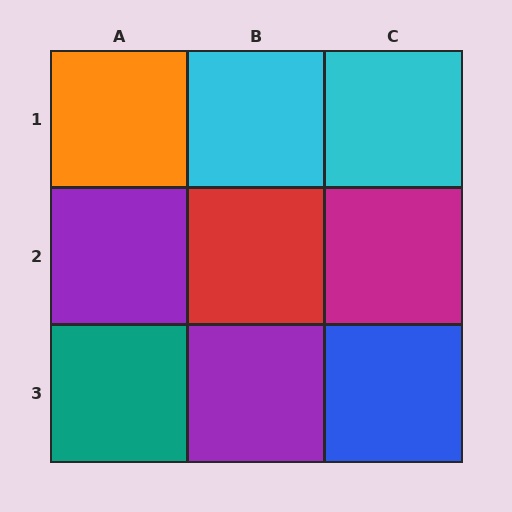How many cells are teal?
1 cell is teal.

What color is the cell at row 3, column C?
Blue.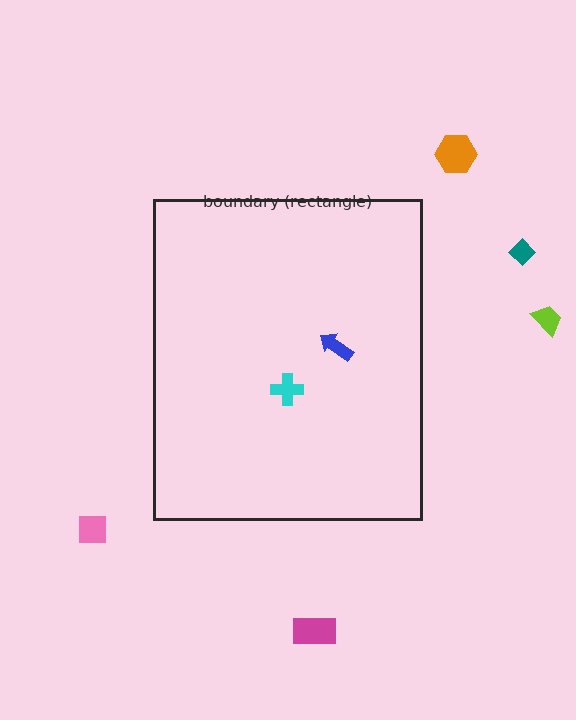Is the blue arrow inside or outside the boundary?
Inside.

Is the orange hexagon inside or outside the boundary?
Outside.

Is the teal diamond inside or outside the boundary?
Outside.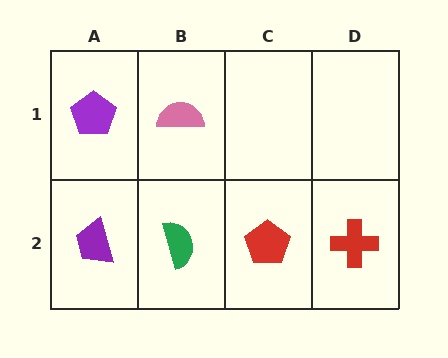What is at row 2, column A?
A purple trapezoid.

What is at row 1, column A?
A purple pentagon.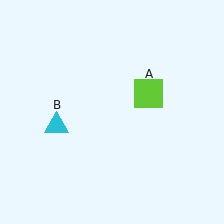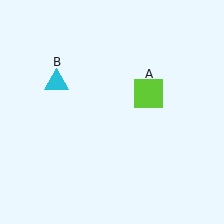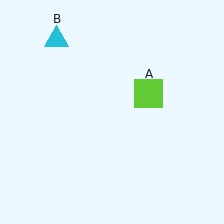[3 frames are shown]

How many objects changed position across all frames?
1 object changed position: cyan triangle (object B).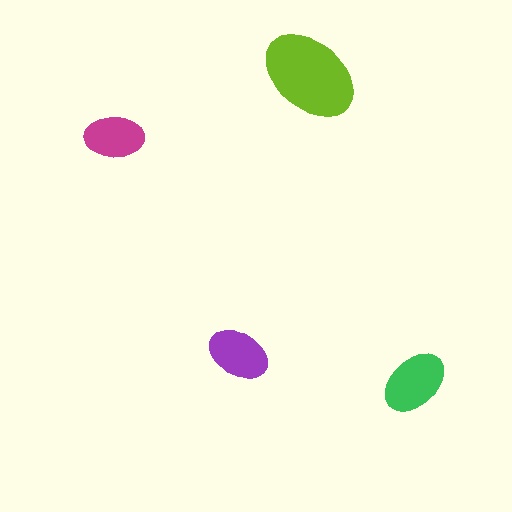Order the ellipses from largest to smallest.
the lime one, the green one, the purple one, the magenta one.